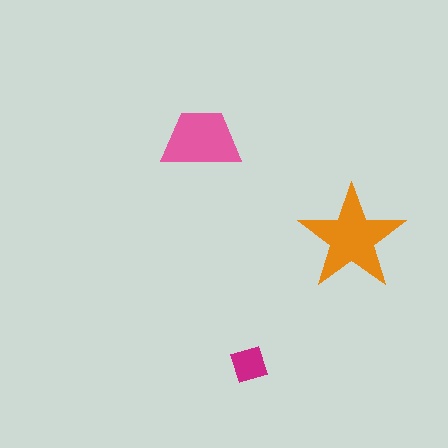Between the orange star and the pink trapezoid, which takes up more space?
The orange star.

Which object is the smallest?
The magenta diamond.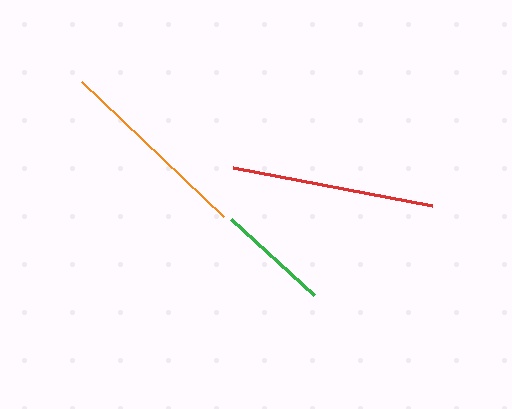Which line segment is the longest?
The red line is the longest at approximately 202 pixels.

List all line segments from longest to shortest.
From longest to shortest: red, orange, green.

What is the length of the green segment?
The green segment is approximately 113 pixels long.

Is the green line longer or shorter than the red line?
The red line is longer than the green line.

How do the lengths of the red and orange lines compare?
The red and orange lines are approximately the same length.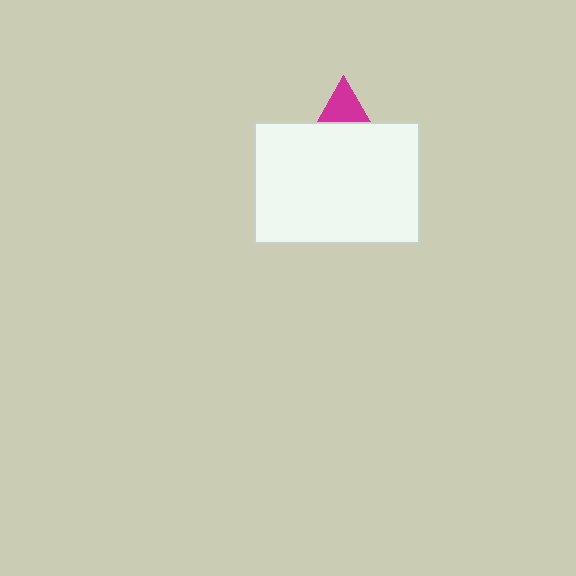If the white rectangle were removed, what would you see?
You would see the complete magenta triangle.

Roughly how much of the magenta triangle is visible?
A small part of it is visible (roughly 35%).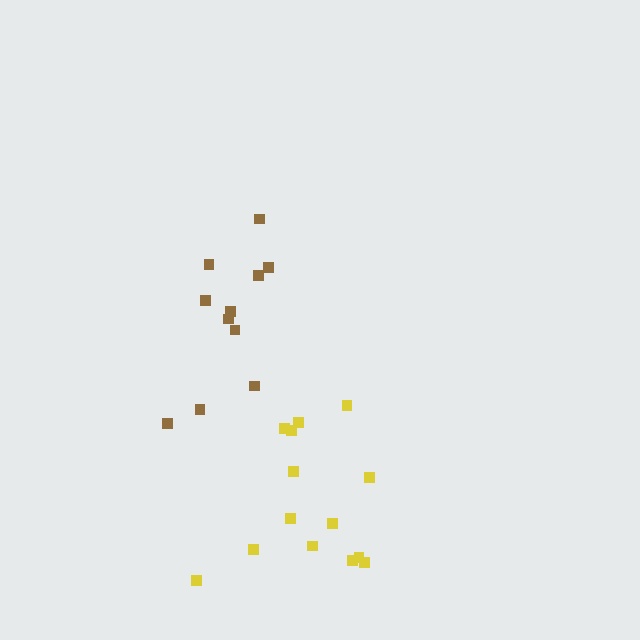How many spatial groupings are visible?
There are 2 spatial groupings.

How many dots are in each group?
Group 1: 14 dots, Group 2: 11 dots (25 total).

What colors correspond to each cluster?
The clusters are colored: yellow, brown.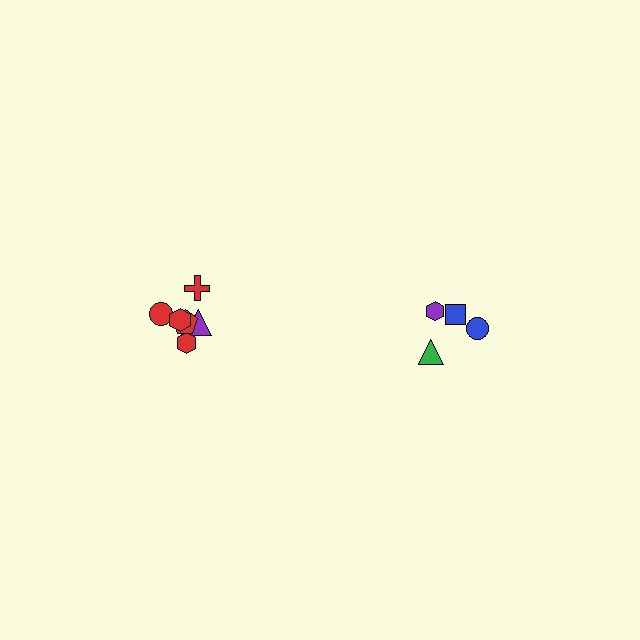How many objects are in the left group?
There are 7 objects.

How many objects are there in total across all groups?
There are 11 objects.